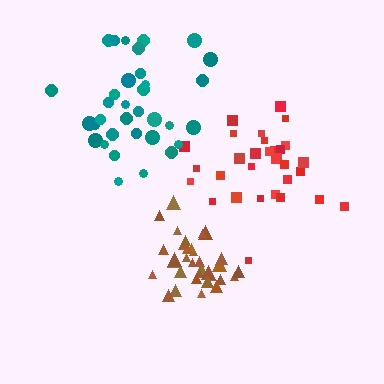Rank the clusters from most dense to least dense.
brown, red, teal.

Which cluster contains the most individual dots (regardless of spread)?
Teal (35).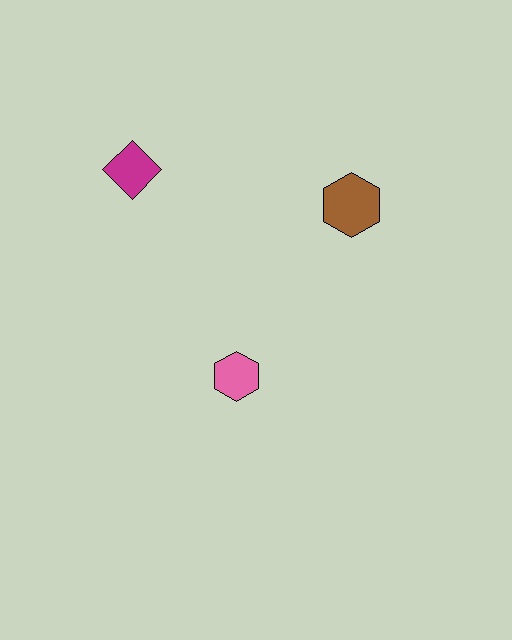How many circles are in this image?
There are no circles.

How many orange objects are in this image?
There are no orange objects.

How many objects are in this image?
There are 3 objects.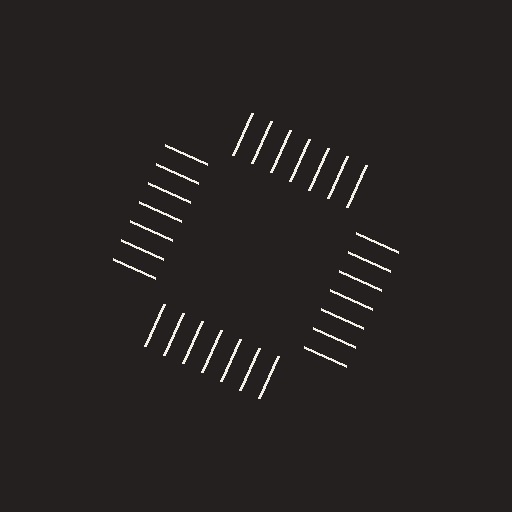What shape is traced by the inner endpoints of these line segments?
An illusory square — the line segments terminate on its edges but no continuous stroke is drawn.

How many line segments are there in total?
28 — 7 along each of the 4 edges.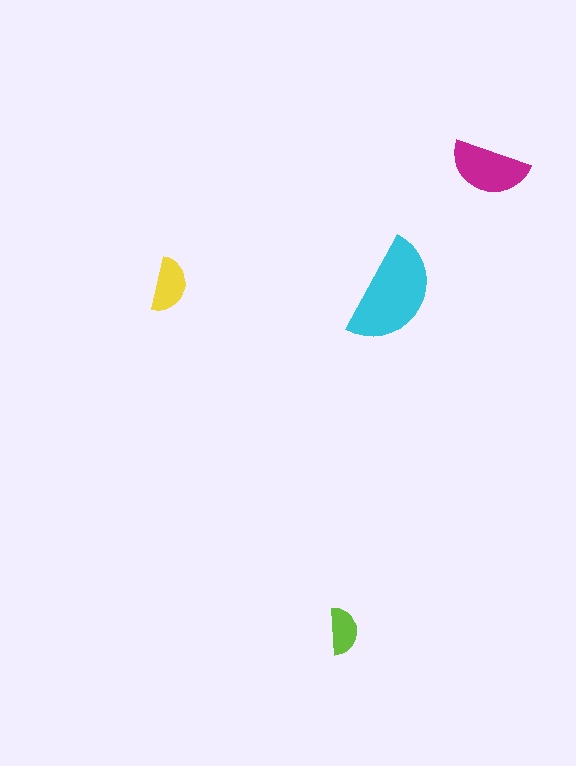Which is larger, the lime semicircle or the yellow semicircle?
The yellow one.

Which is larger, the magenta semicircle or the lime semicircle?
The magenta one.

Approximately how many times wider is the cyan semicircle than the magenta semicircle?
About 1.5 times wider.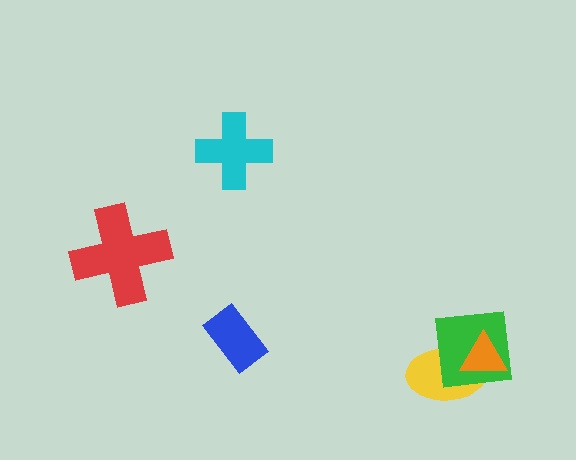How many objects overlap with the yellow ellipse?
2 objects overlap with the yellow ellipse.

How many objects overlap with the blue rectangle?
0 objects overlap with the blue rectangle.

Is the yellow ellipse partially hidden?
Yes, it is partially covered by another shape.